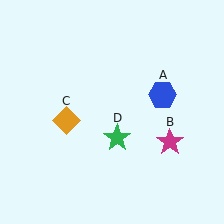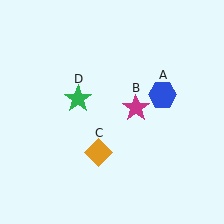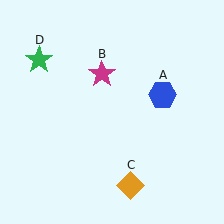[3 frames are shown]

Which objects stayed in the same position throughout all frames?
Blue hexagon (object A) remained stationary.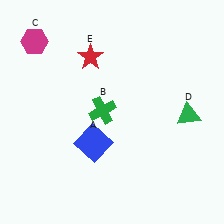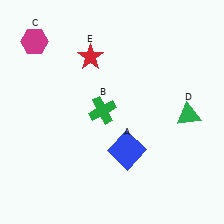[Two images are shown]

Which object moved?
The blue square (A) moved right.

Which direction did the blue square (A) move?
The blue square (A) moved right.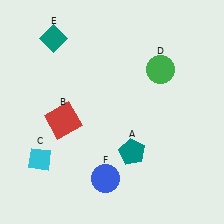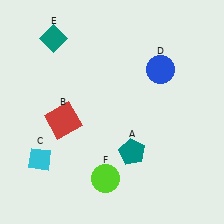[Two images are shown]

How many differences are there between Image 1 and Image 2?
There are 2 differences between the two images.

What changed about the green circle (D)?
In Image 1, D is green. In Image 2, it changed to blue.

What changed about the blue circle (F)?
In Image 1, F is blue. In Image 2, it changed to lime.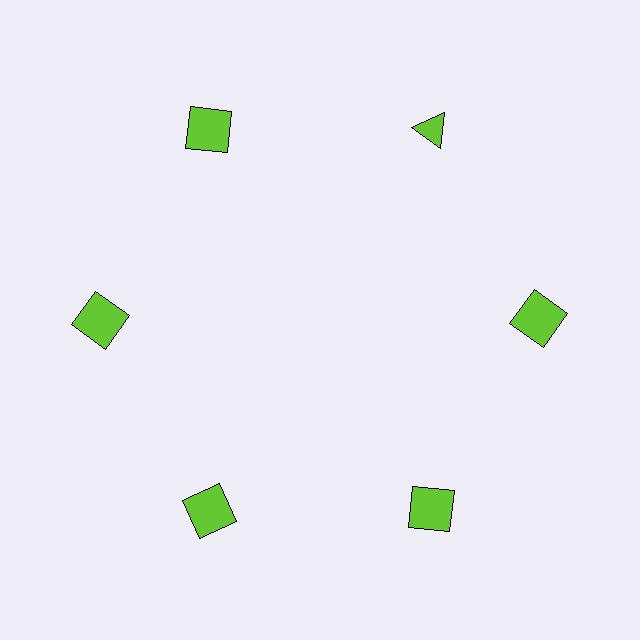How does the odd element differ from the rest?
It has a different shape: triangle instead of square.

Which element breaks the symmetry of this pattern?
The lime triangle at roughly the 1 o'clock position breaks the symmetry. All other shapes are lime squares.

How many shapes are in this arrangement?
There are 6 shapes arranged in a ring pattern.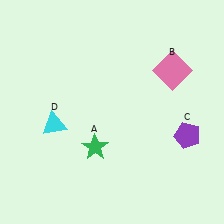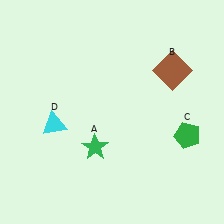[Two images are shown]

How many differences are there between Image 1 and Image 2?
There are 2 differences between the two images.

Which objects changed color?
B changed from pink to brown. C changed from purple to green.